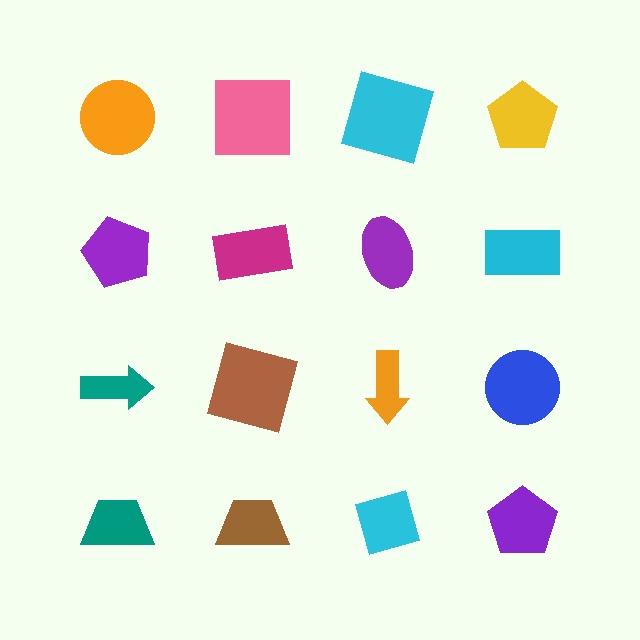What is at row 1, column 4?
A yellow pentagon.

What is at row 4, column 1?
A teal trapezoid.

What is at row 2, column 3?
A purple ellipse.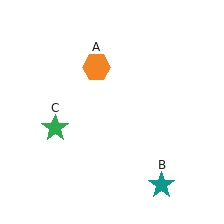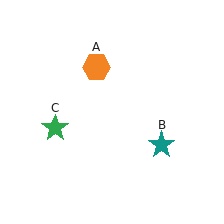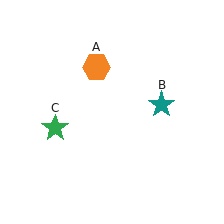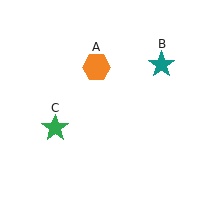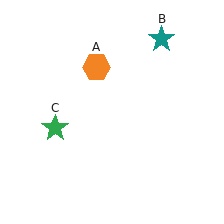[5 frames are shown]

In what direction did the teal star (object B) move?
The teal star (object B) moved up.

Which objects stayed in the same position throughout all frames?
Orange hexagon (object A) and green star (object C) remained stationary.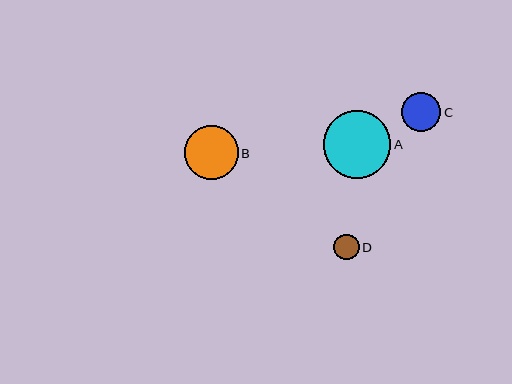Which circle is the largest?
Circle A is the largest with a size of approximately 68 pixels.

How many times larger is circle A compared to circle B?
Circle A is approximately 1.2 times the size of circle B.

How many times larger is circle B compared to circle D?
Circle B is approximately 2.1 times the size of circle D.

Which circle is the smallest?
Circle D is the smallest with a size of approximately 26 pixels.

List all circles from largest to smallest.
From largest to smallest: A, B, C, D.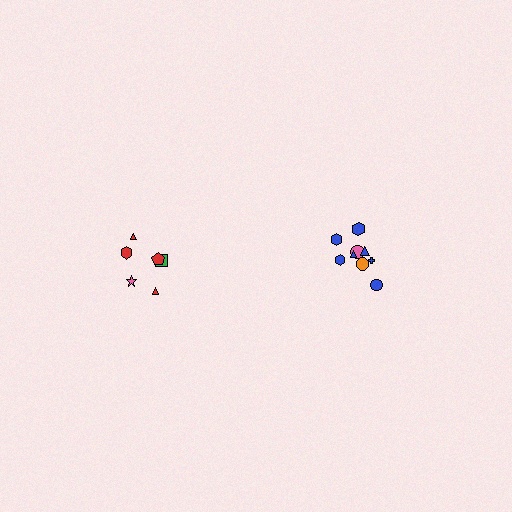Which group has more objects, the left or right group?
The right group.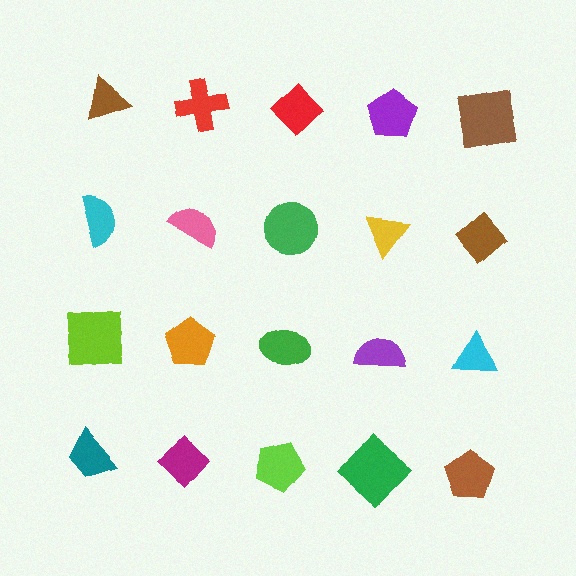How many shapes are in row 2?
5 shapes.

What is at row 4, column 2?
A magenta diamond.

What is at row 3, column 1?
A lime square.